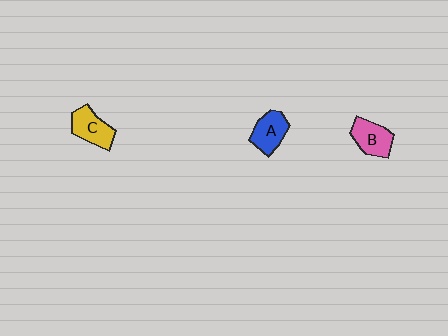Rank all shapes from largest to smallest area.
From largest to smallest: B (pink), C (yellow), A (blue).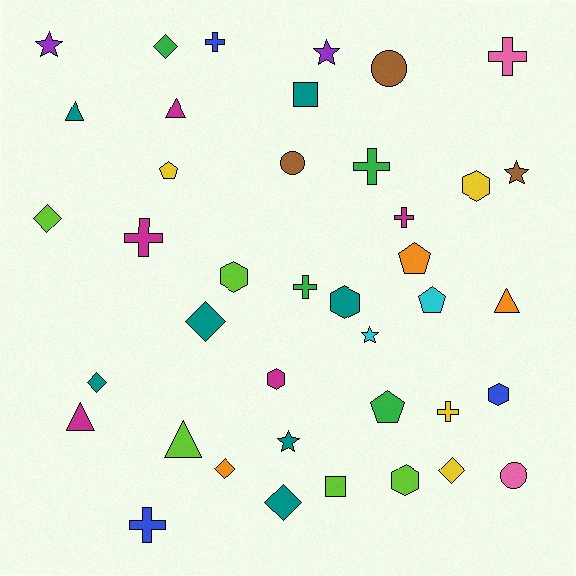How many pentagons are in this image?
There are 4 pentagons.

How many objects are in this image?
There are 40 objects.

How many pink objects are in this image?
There are 2 pink objects.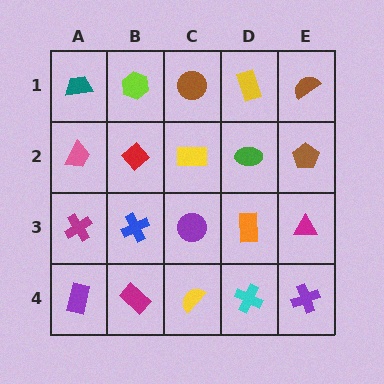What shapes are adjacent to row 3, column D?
A green ellipse (row 2, column D), a cyan cross (row 4, column D), a purple circle (row 3, column C), a magenta triangle (row 3, column E).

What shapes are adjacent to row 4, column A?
A magenta cross (row 3, column A), a magenta rectangle (row 4, column B).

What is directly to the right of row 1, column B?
A brown circle.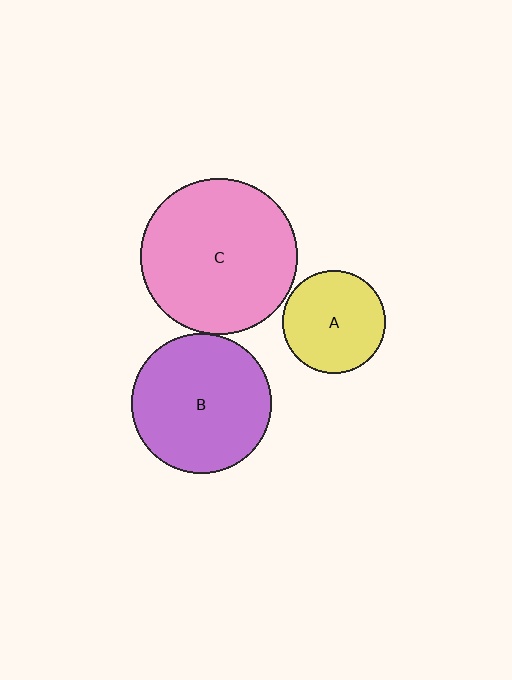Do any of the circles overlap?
No, none of the circles overlap.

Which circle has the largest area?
Circle C (pink).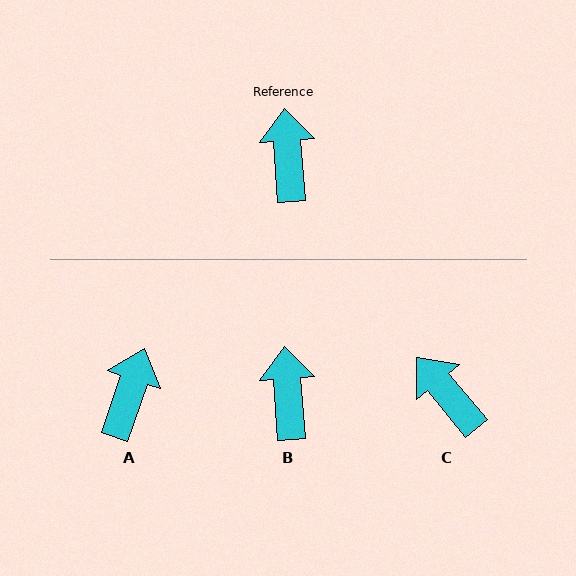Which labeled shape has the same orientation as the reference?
B.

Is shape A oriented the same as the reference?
No, it is off by about 23 degrees.